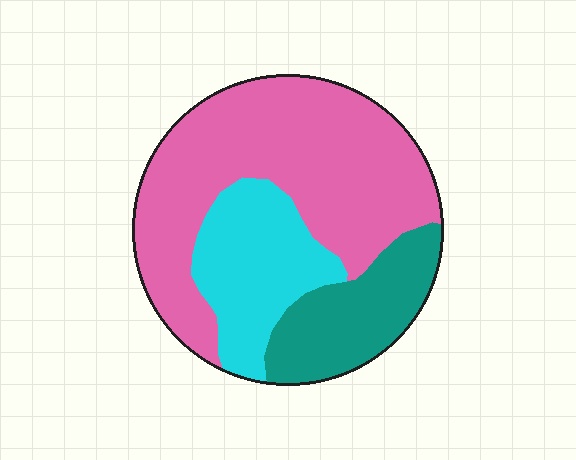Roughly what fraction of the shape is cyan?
Cyan takes up about one quarter (1/4) of the shape.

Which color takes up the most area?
Pink, at roughly 55%.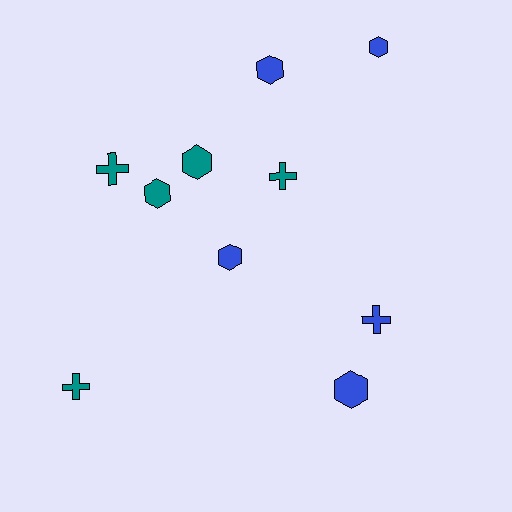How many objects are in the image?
There are 10 objects.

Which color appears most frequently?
Teal, with 5 objects.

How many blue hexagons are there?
There are 4 blue hexagons.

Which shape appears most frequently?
Hexagon, with 6 objects.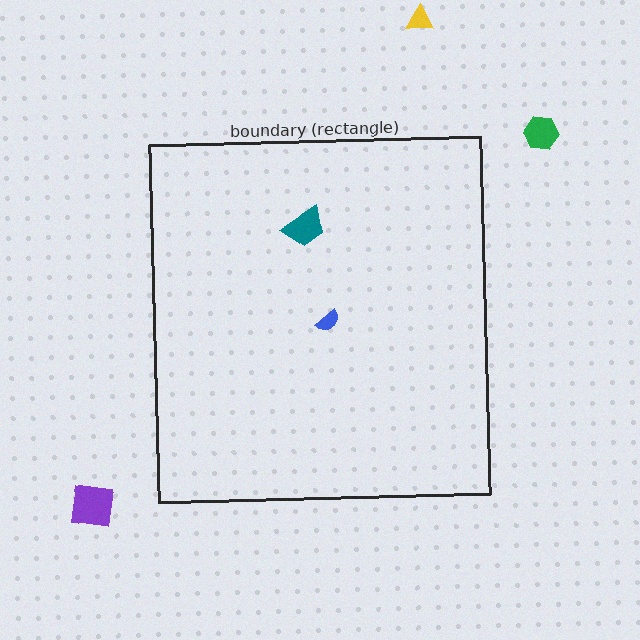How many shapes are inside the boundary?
2 inside, 3 outside.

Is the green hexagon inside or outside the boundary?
Outside.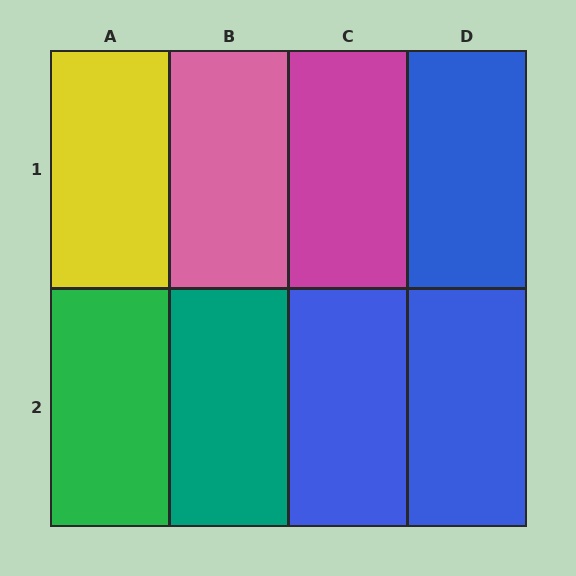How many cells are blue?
3 cells are blue.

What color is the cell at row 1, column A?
Yellow.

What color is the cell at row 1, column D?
Blue.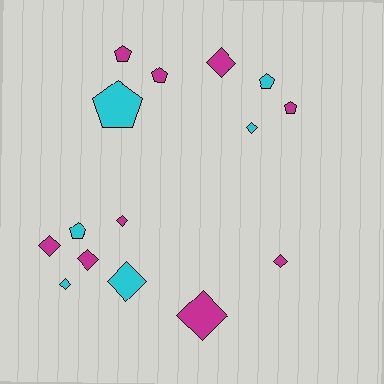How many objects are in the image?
There are 15 objects.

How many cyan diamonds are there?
There are 3 cyan diamonds.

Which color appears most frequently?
Magenta, with 9 objects.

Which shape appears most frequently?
Diamond, with 9 objects.